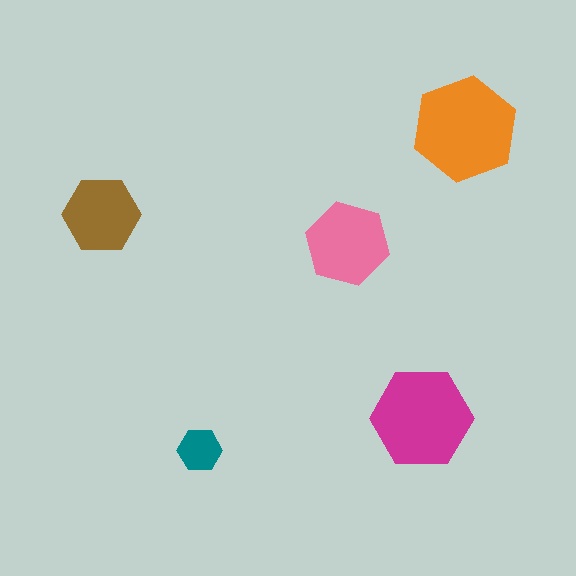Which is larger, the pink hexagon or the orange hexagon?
The orange one.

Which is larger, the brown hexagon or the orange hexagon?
The orange one.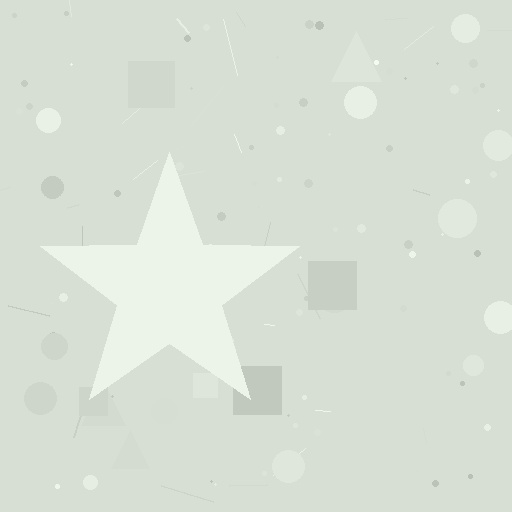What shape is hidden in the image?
A star is hidden in the image.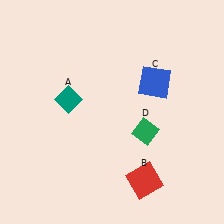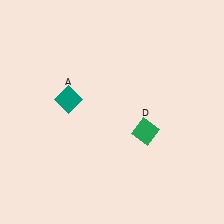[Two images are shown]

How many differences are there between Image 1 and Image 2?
There are 2 differences between the two images.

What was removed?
The blue square (C), the red square (B) were removed in Image 2.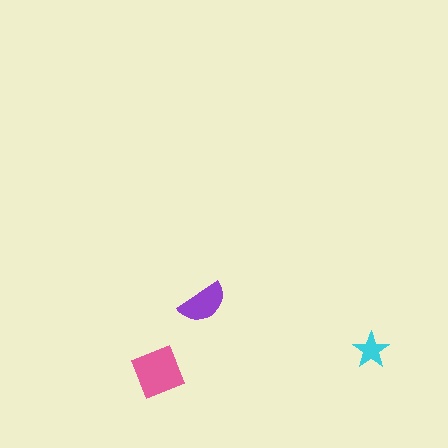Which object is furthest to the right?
The cyan star is rightmost.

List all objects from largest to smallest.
The pink diamond, the purple semicircle, the cyan star.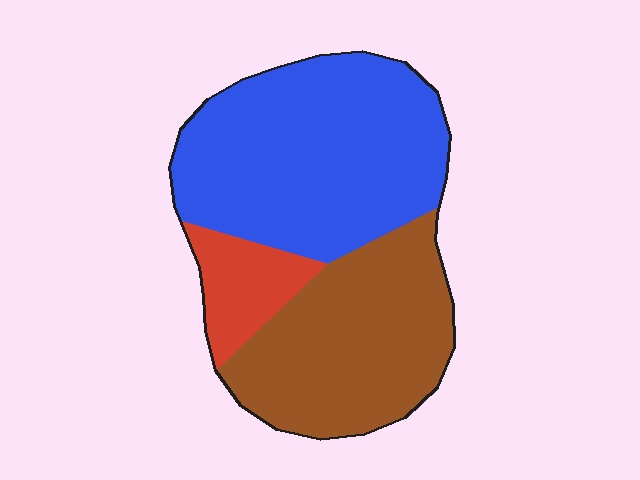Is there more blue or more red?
Blue.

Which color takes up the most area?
Blue, at roughly 50%.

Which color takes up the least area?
Red, at roughly 10%.